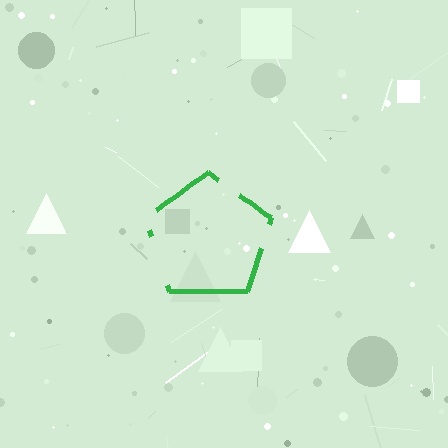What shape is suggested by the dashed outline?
The dashed outline suggests a pentagon.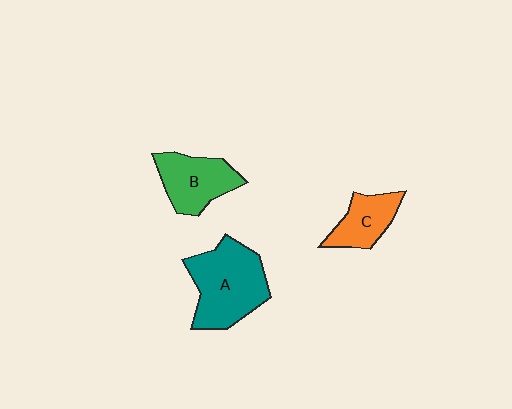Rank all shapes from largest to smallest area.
From largest to smallest: A (teal), B (green), C (orange).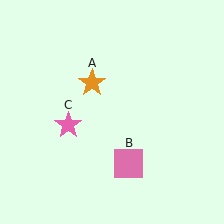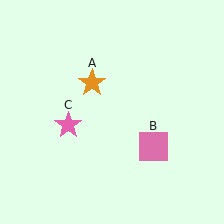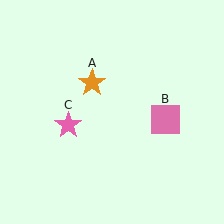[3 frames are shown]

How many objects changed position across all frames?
1 object changed position: pink square (object B).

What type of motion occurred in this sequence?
The pink square (object B) rotated counterclockwise around the center of the scene.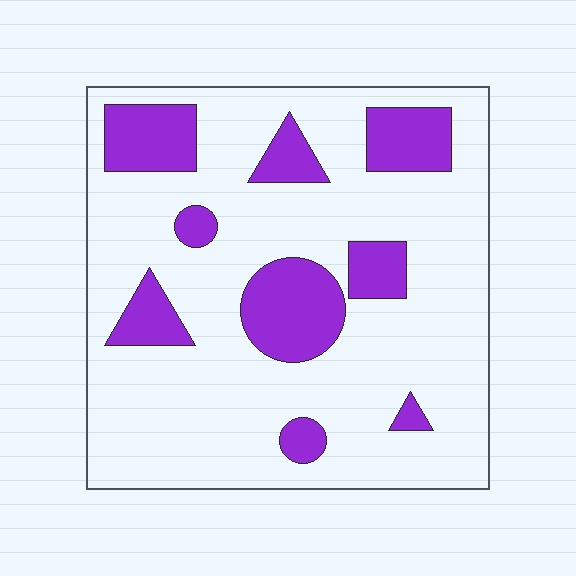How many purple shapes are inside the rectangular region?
9.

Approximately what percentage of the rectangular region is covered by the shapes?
Approximately 20%.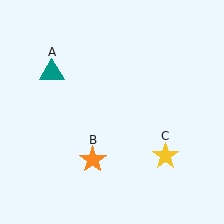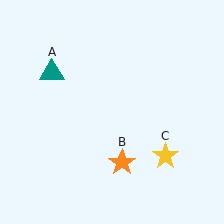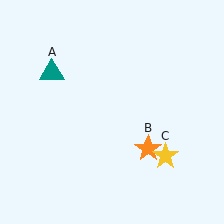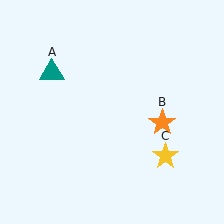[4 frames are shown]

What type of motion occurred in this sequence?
The orange star (object B) rotated counterclockwise around the center of the scene.